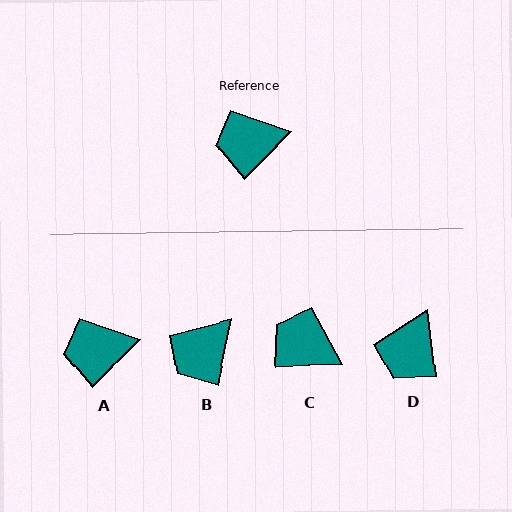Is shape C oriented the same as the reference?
No, it is off by about 42 degrees.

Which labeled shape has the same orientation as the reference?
A.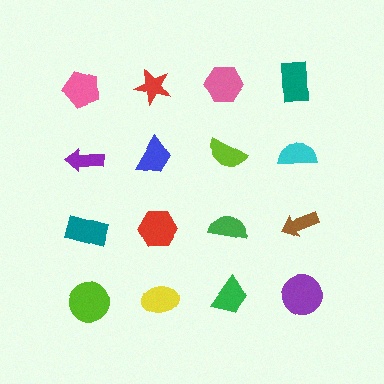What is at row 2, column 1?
A purple arrow.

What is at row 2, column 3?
A lime semicircle.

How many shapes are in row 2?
4 shapes.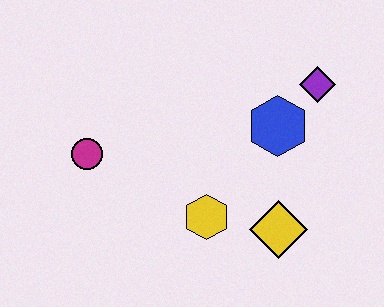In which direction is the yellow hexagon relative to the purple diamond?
The yellow hexagon is below the purple diamond.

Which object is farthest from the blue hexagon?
The magenta circle is farthest from the blue hexagon.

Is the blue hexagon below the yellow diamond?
No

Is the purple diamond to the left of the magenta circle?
No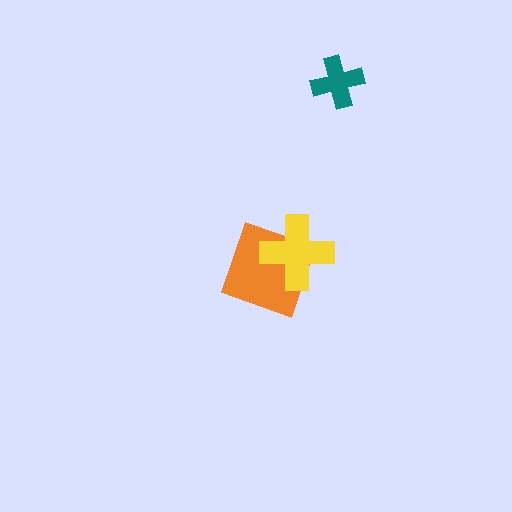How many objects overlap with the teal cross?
0 objects overlap with the teal cross.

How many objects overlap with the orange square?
1 object overlaps with the orange square.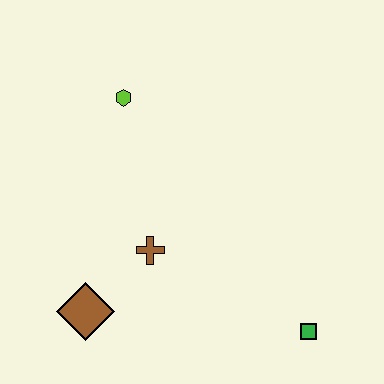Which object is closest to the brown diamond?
The brown cross is closest to the brown diamond.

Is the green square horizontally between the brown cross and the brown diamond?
No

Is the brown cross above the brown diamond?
Yes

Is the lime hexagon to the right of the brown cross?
No